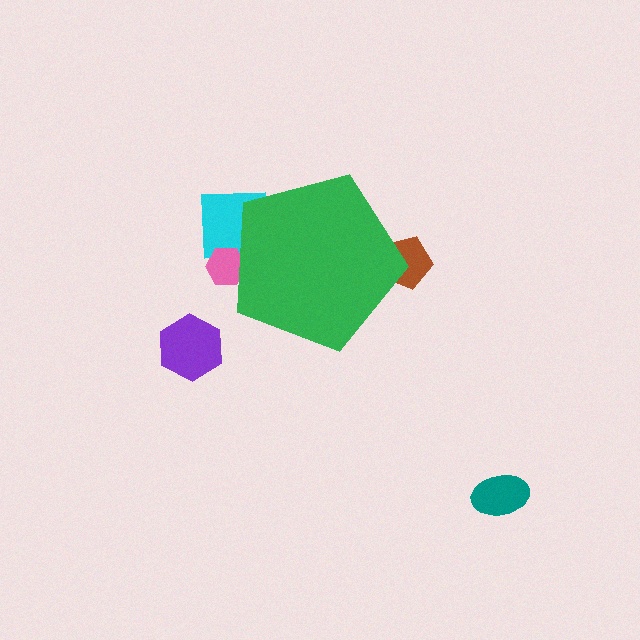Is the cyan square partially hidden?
Yes, the cyan square is partially hidden behind the green pentagon.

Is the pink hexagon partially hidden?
Yes, the pink hexagon is partially hidden behind the green pentagon.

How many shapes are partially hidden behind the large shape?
3 shapes are partially hidden.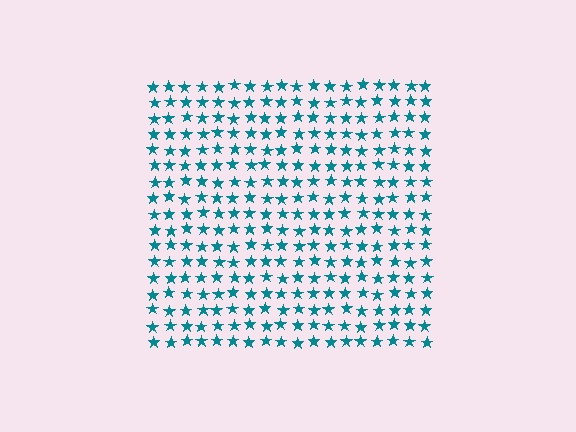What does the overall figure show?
The overall figure shows a square.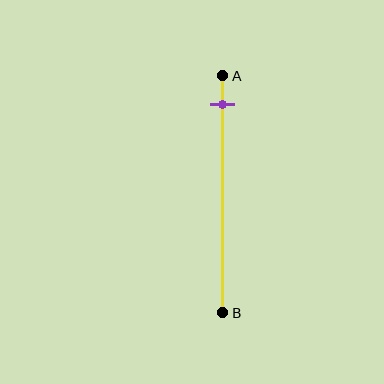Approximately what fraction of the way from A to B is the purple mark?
The purple mark is approximately 10% of the way from A to B.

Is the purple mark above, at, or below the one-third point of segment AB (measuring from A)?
The purple mark is above the one-third point of segment AB.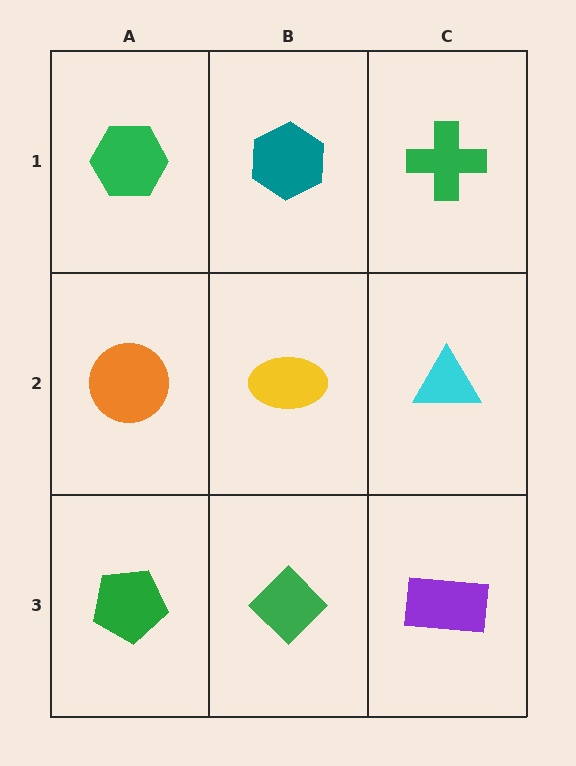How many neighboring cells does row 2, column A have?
3.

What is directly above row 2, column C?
A green cross.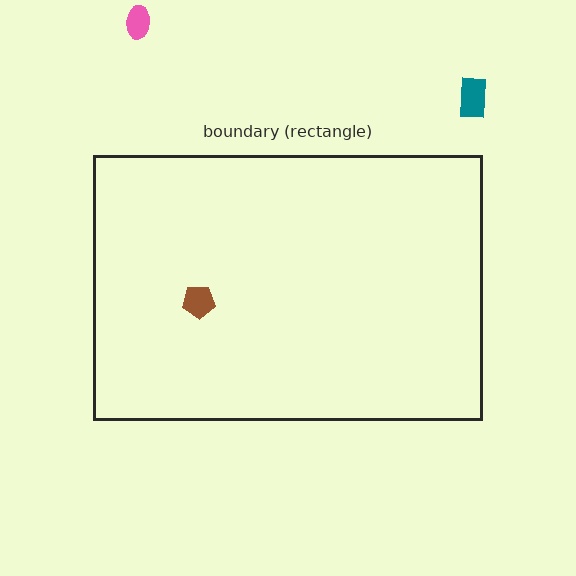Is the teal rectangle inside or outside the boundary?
Outside.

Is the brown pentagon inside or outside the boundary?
Inside.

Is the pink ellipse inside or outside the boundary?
Outside.